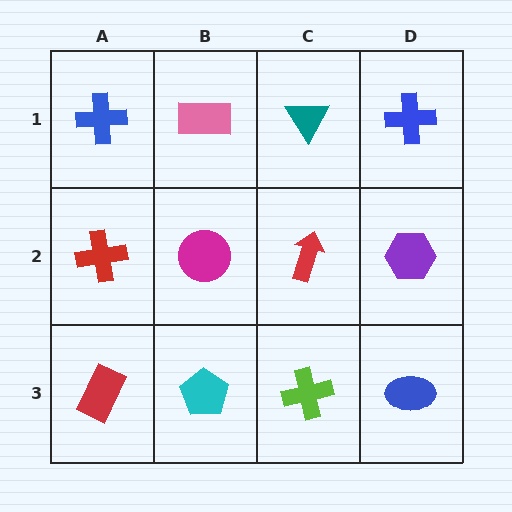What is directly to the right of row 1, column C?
A blue cross.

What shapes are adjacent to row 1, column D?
A purple hexagon (row 2, column D), a teal triangle (row 1, column C).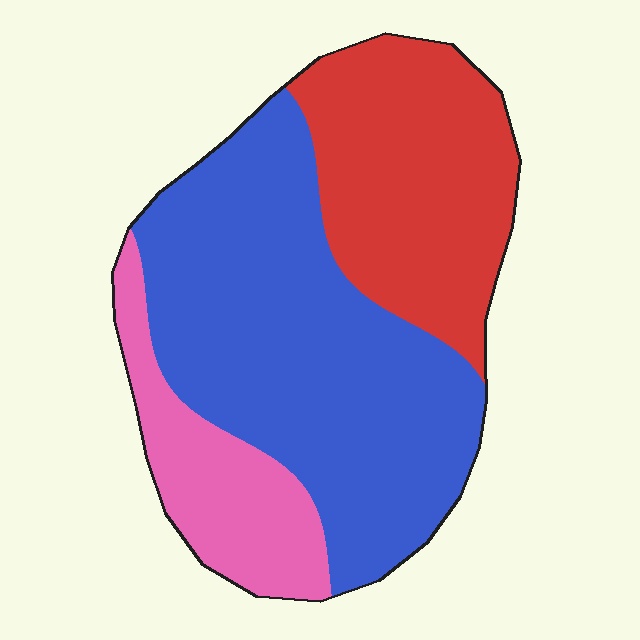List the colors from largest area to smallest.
From largest to smallest: blue, red, pink.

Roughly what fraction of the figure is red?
Red covers around 30% of the figure.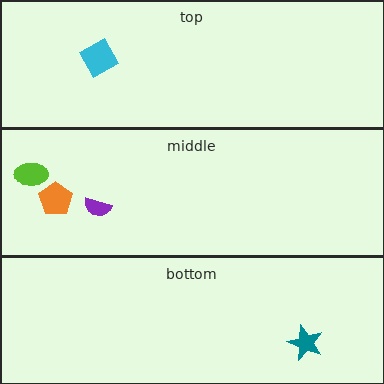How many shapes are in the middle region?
3.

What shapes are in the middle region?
The orange pentagon, the lime ellipse, the purple semicircle.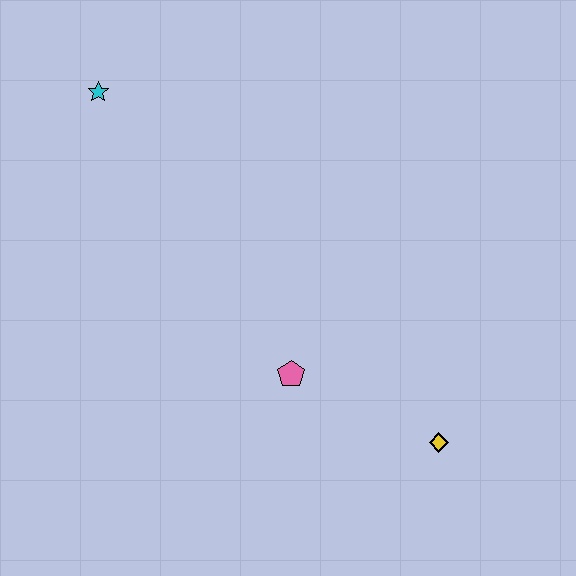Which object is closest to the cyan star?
The pink pentagon is closest to the cyan star.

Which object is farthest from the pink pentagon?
The cyan star is farthest from the pink pentagon.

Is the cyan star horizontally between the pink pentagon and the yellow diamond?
No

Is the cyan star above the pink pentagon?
Yes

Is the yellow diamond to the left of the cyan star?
No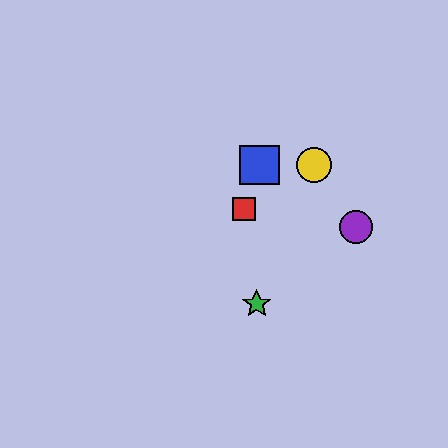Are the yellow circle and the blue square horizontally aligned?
Yes, both are at y≈165.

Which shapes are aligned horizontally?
The blue square, the yellow circle are aligned horizontally.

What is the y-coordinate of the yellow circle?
The yellow circle is at y≈165.